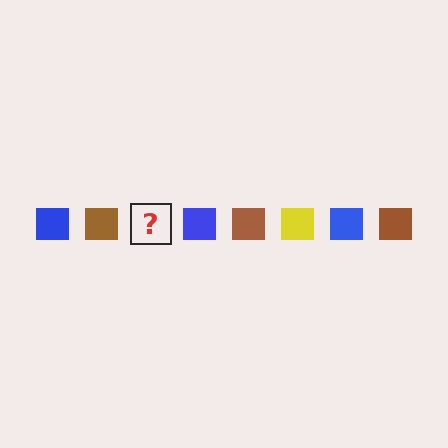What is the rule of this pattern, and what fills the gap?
The rule is that the pattern cycles through blue, brown, yellow squares. The gap should be filled with a yellow square.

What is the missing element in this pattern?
The missing element is a yellow square.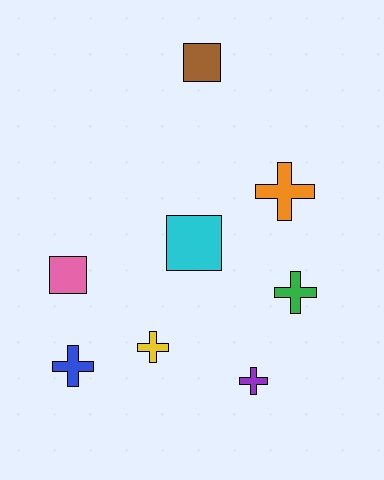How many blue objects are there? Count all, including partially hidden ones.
There is 1 blue object.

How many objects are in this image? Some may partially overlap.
There are 8 objects.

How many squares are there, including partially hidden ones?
There are 3 squares.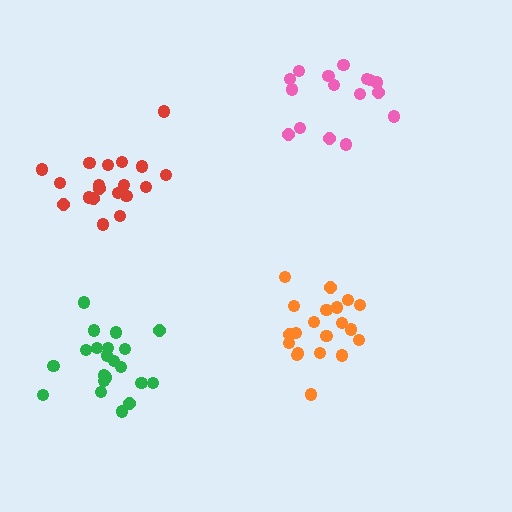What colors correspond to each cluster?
The clusters are colored: red, orange, green, pink.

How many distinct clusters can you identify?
There are 4 distinct clusters.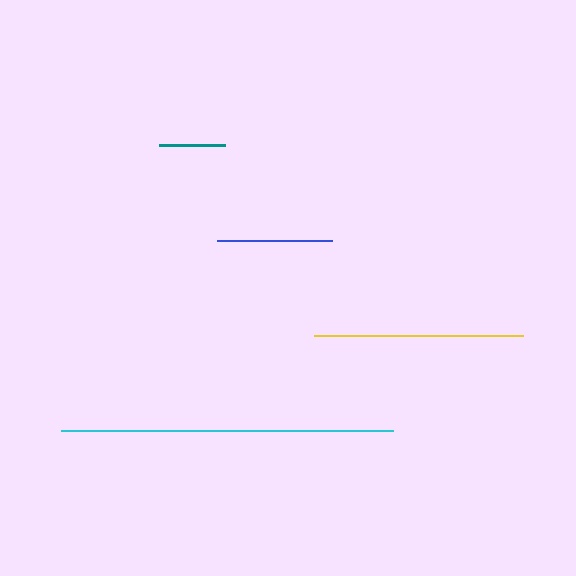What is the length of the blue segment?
The blue segment is approximately 115 pixels long.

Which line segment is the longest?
The cyan line is the longest at approximately 332 pixels.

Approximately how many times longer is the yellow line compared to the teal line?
The yellow line is approximately 3.2 times the length of the teal line.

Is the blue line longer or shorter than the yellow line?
The yellow line is longer than the blue line.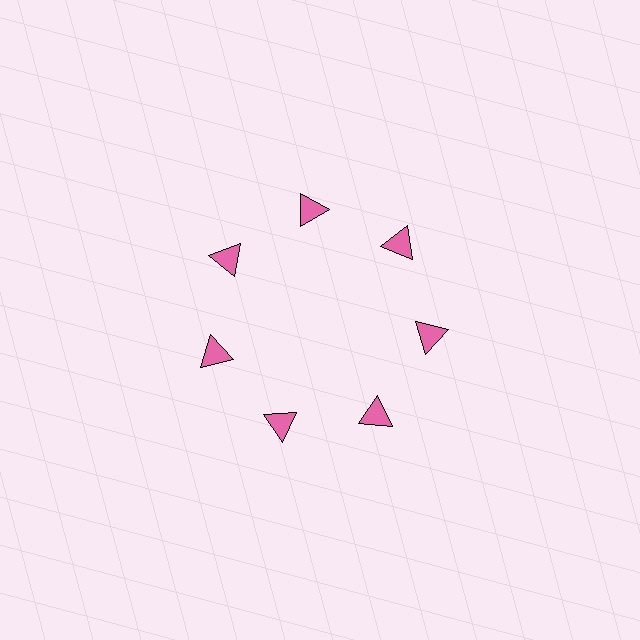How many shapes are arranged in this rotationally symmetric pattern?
There are 7 shapes, arranged in 7 groups of 1.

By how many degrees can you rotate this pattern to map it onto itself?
The pattern maps onto itself every 51 degrees of rotation.